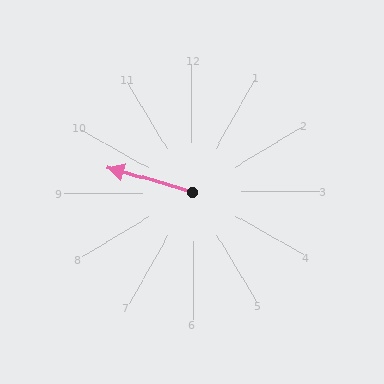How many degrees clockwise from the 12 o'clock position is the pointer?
Approximately 287 degrees.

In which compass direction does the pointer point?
West.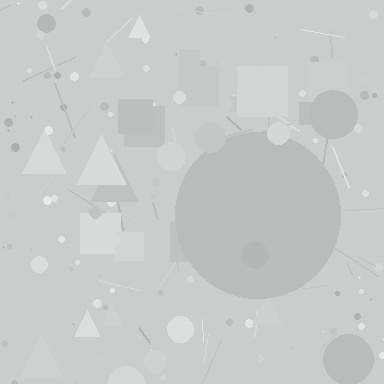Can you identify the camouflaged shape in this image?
The camouflaged shape is a circle.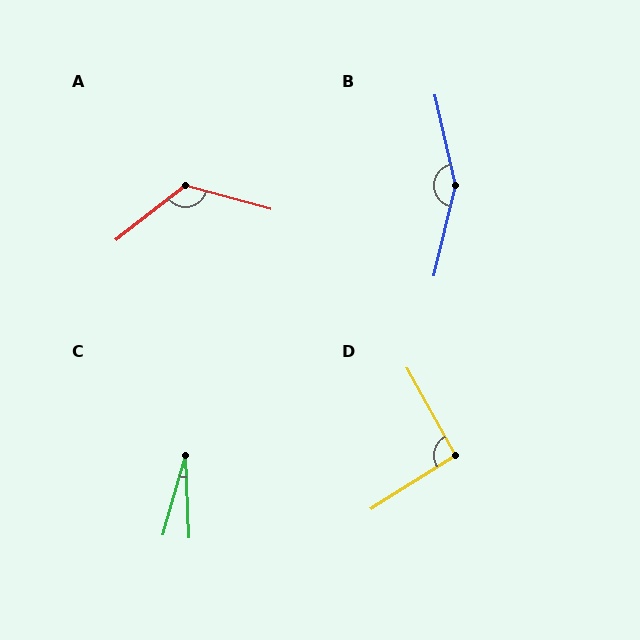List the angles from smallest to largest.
C (18°), D (93°), A (127°), B (154°).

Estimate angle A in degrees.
Approximately 127 degrees.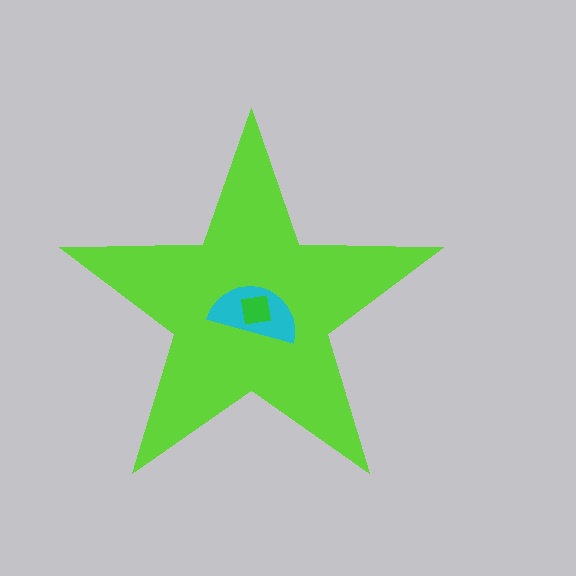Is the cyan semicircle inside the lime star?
Yes.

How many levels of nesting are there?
3.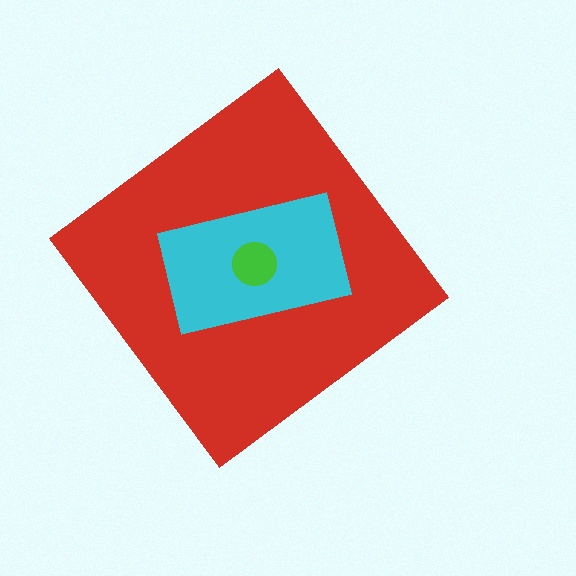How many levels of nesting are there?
3.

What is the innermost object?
The green circle.